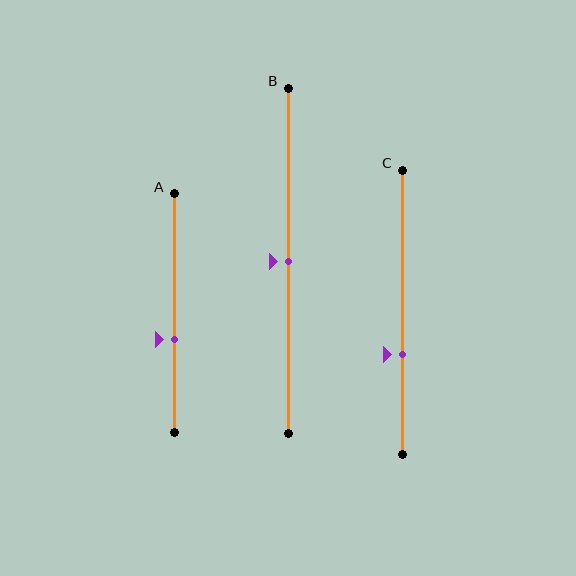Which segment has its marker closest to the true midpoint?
Segment B has its marker closest to the true midpoint.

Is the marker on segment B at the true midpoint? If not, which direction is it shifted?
Yes, the marker on segment B is at the true midpoint.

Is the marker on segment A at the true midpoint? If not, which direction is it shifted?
No, the marker on segment A is shifted downward by about 11% of the segment length.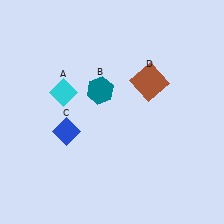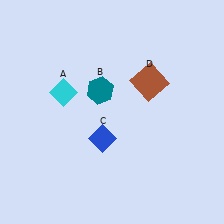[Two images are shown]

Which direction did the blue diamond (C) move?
The blue diamond (C) moved right.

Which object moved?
The blue diamond (C) moved right.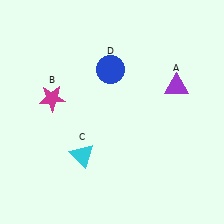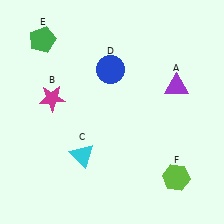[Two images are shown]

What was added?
A green pentagon (E), a lime hexagon (F) were added in Image 2.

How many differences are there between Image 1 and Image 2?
There are 2 differences between the two images.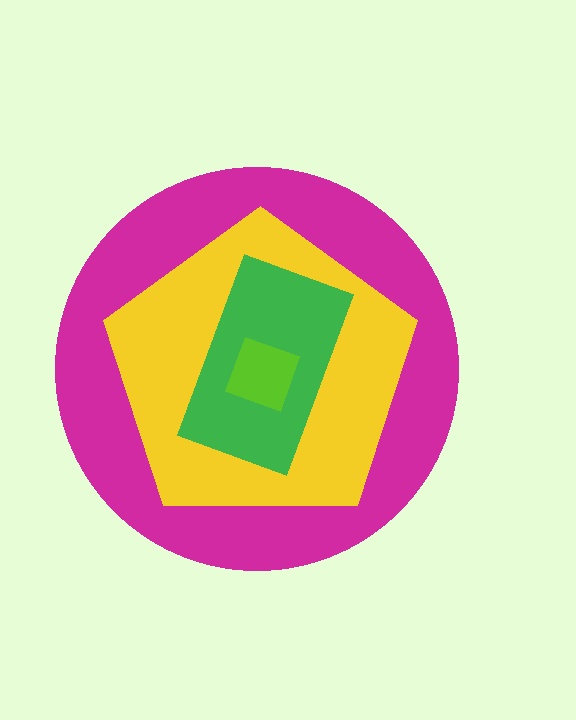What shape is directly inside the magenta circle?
The yellow pentagon.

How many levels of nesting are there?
4.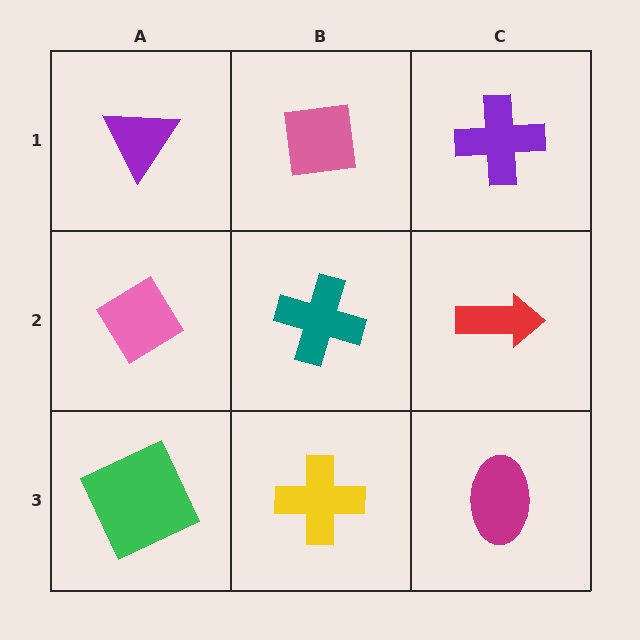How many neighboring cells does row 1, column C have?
2.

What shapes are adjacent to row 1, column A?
A pink diamond (row 2, column A), a pink square (row 1, column B).